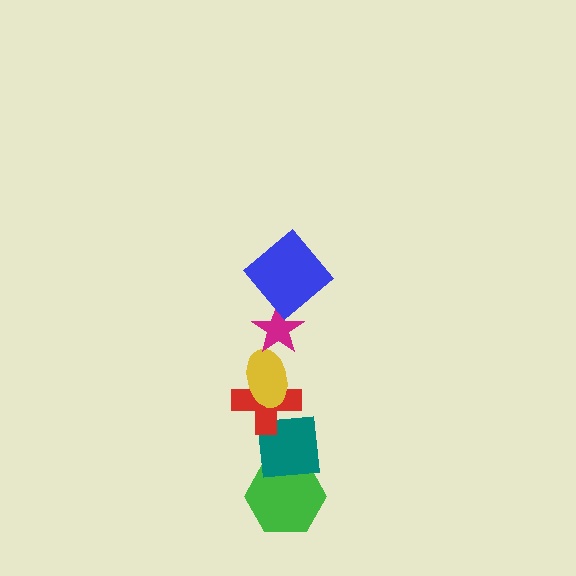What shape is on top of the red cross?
The yellow ellipse is on top of the red cross.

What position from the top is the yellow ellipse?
The yellow ellipse is 3rd from the top.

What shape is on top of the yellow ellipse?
The magenta star is on top of the yellow ellipse.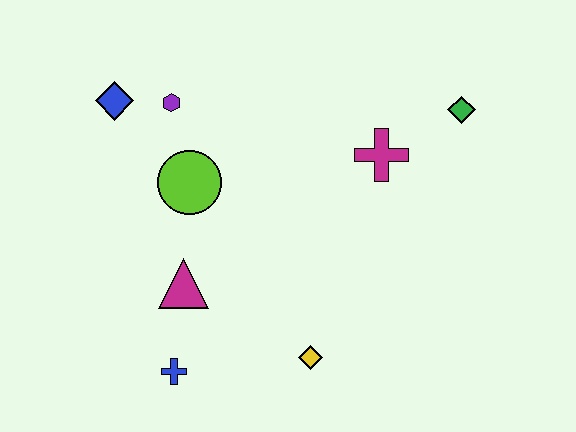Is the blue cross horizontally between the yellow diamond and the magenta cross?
No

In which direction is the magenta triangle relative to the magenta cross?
The magenta triangle is to the left of the magenta cross.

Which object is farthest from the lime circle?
The green diamond is farthest from the lime circle.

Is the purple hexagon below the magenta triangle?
No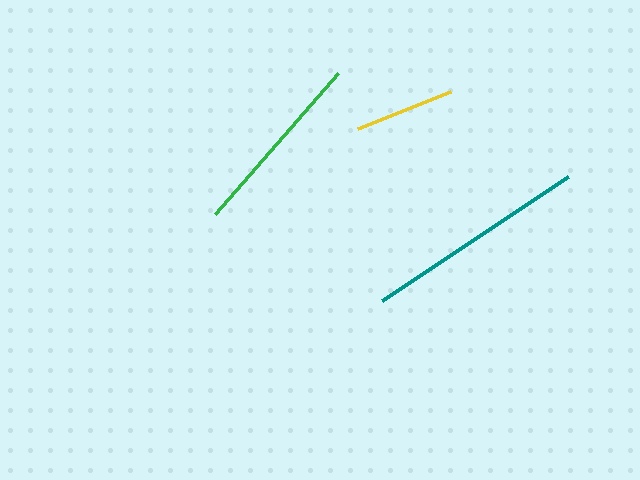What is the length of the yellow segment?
The yellow segment is approximately 100 pixels long.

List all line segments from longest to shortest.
From longest to shortest: teal, green, yellow.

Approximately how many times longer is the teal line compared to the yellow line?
The teal line is approximately 2.2 times the length of the yellow line.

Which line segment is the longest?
The teal line is the longest at approximately 223 pixels.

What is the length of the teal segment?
The teal segment is approximately 223 pixels long.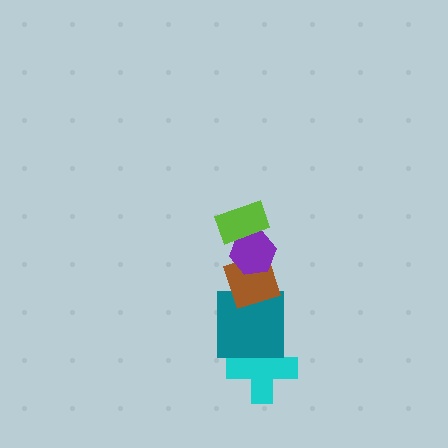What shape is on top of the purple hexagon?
The lime rectangle is on top of the purple hexagon.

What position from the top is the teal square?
The teal square is 4th from the top.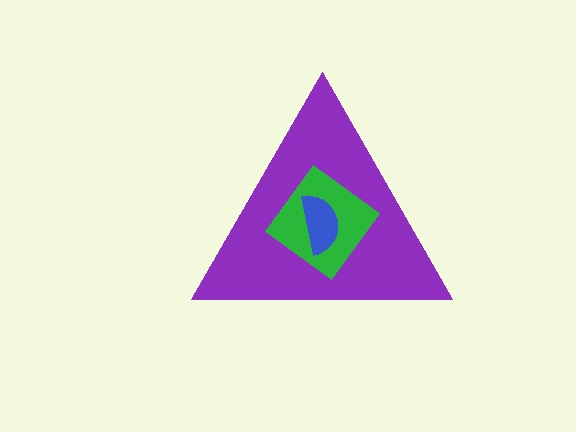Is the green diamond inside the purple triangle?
Yes.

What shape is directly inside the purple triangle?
The green diamond.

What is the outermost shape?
The purple triangle.